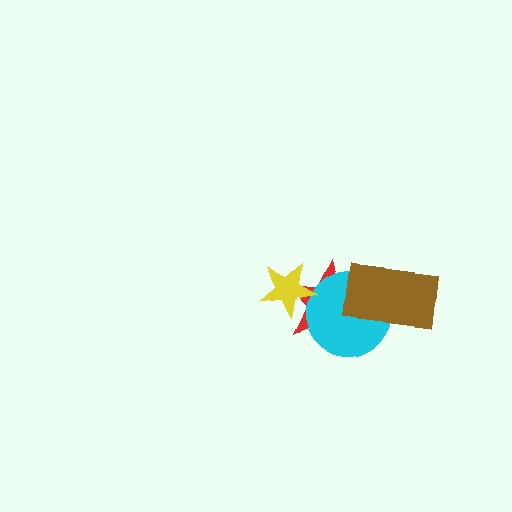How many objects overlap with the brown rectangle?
2 objects overlap with the brown rectangle.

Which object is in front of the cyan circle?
The brown rectangle is in front of the cyan circle.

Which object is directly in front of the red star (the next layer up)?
The cyan circle is directly in front of the red star.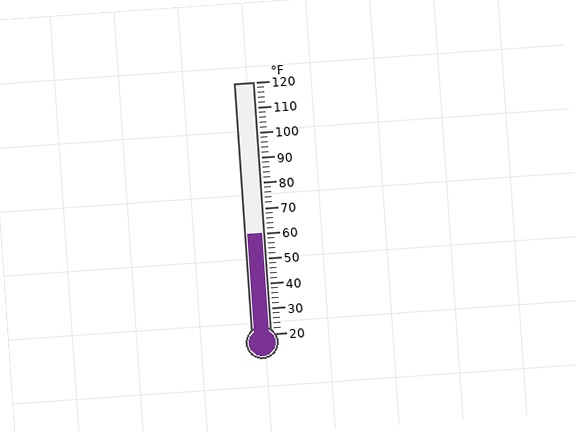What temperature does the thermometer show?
The thermometer shows approximately 60°F.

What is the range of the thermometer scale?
The thermometer scale ranges from 20°F to 120°F.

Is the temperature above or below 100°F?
The temperature is below 100°F.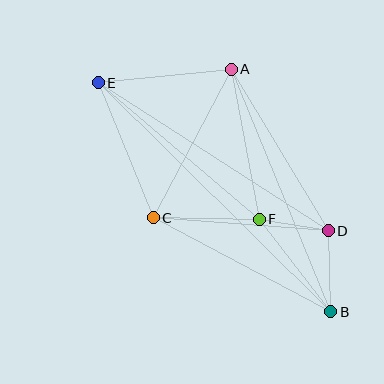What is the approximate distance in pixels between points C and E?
The distance between C and E is approximately 146 pixels.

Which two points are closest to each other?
Points D and F are closest to each other.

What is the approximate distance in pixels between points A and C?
The distance between A and C is approximately 168 pixels.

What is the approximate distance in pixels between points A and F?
The distance between A and F is approximately 153 pixels.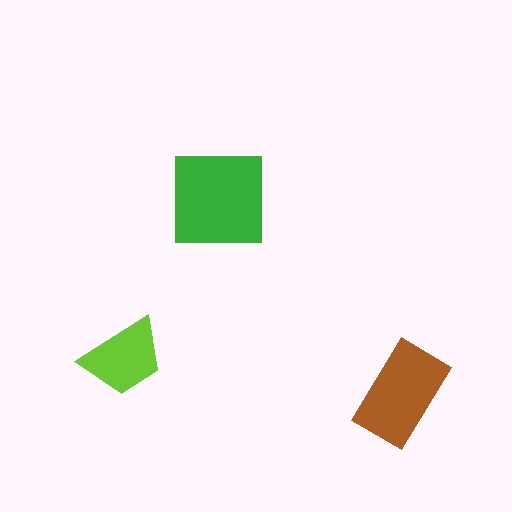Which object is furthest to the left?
The lime trapezoid is leftmost.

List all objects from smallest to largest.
The lime trapezoid, the brown rectangle, the green square.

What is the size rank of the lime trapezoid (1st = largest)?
3rd.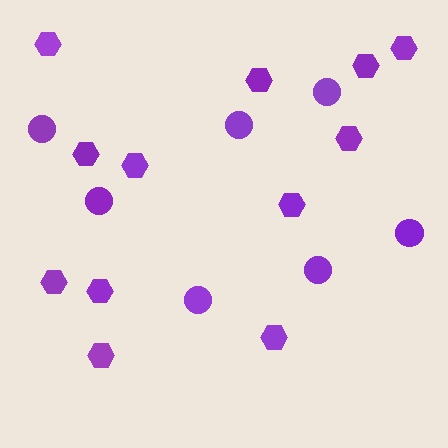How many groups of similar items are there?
There are 2 groups: one group of hexagons (12) and one group of circles (7).